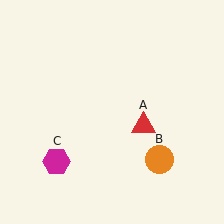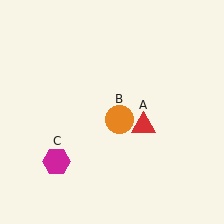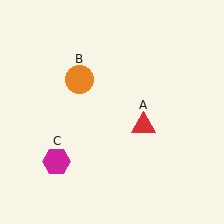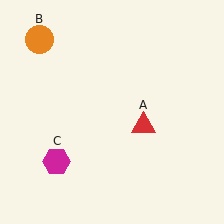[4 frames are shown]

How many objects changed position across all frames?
1 object changed position: orange circle (object B).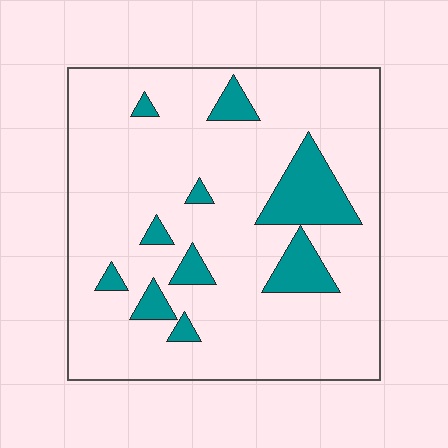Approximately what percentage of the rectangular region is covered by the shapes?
Approximately 15%.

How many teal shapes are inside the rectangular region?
10.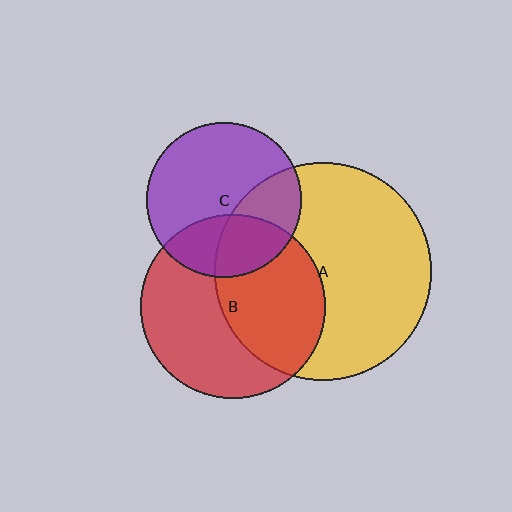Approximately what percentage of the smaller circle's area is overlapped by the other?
Approximately 30%.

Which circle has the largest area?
Circle A (yellow).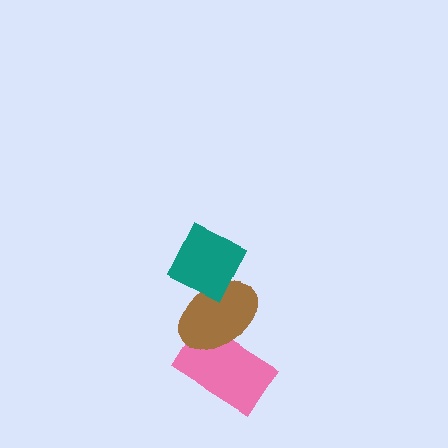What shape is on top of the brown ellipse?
The teal diamond is on top of the brown ellipse.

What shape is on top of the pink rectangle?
The brown ellipse is on top of the pink rectangle.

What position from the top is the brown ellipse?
The brown ellipse is 2nd from the top.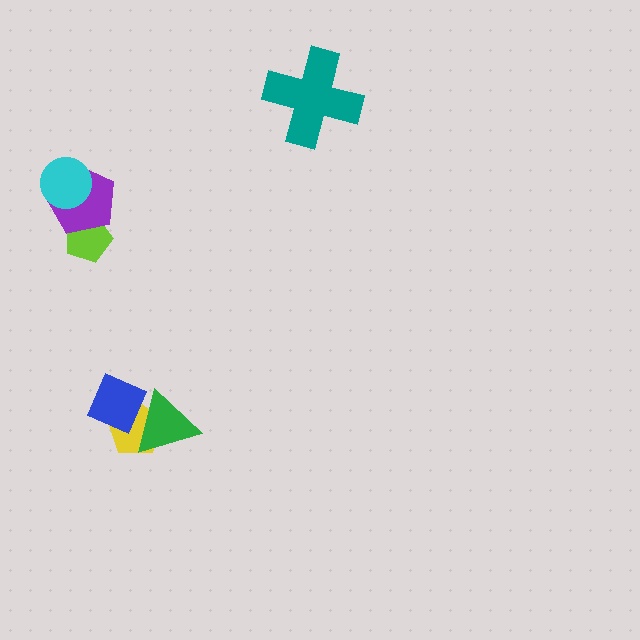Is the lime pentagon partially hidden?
Yes, it is partially covered by another shape.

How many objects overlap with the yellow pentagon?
2 objects overlap with the yellow pentagon.